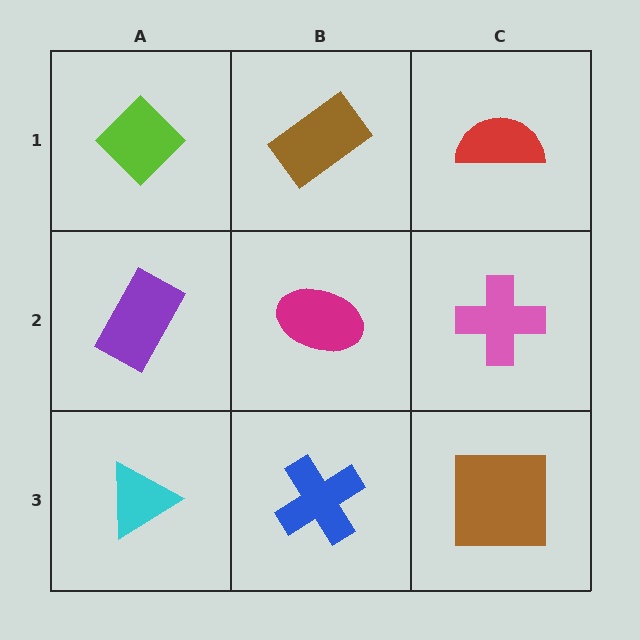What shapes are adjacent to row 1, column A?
A purple rectangle (row 2, column A), a brown rectangle (row 1, column B).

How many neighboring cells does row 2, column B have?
4.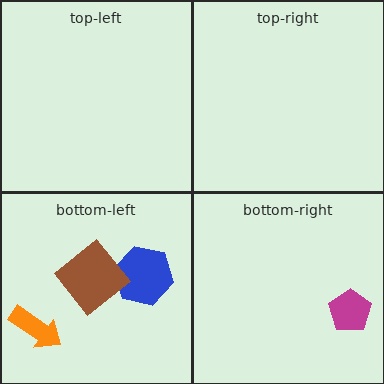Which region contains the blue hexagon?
The bottom-left region.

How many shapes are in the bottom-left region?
3.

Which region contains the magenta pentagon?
The bottom-right region.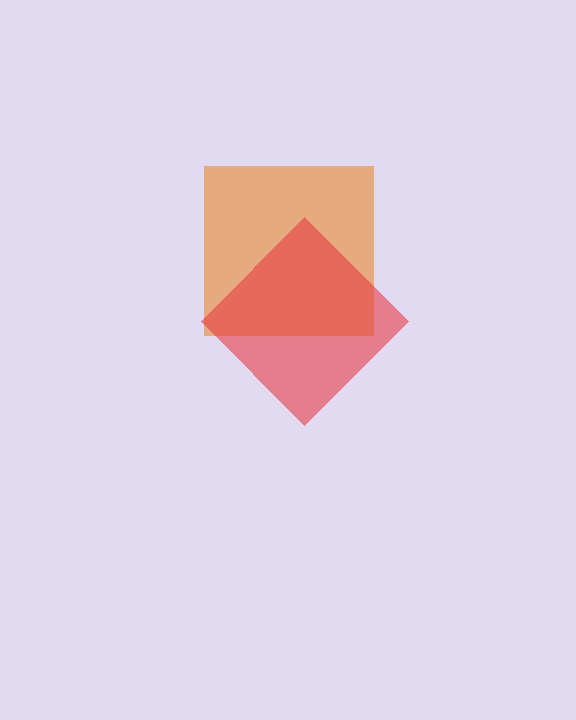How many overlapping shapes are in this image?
There are 2 overlapping shapes in the image.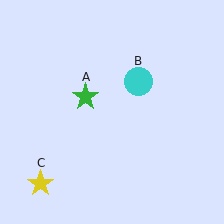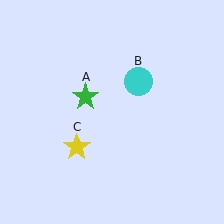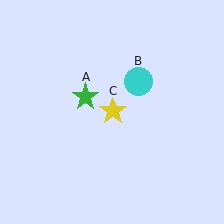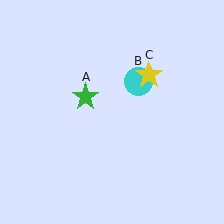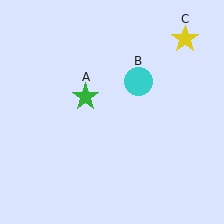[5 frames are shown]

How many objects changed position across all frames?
1 object changed position: yellow star (object C).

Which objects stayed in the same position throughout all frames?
Green star (object A) and cyan circle (object B) remained stationary.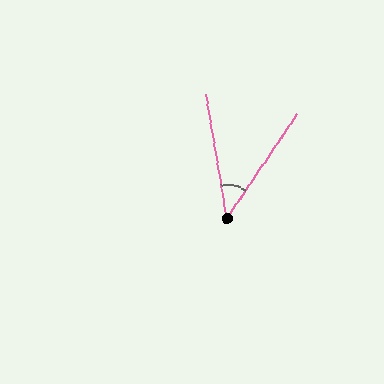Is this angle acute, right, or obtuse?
It is acute.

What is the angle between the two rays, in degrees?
Approximately 44 degrees.